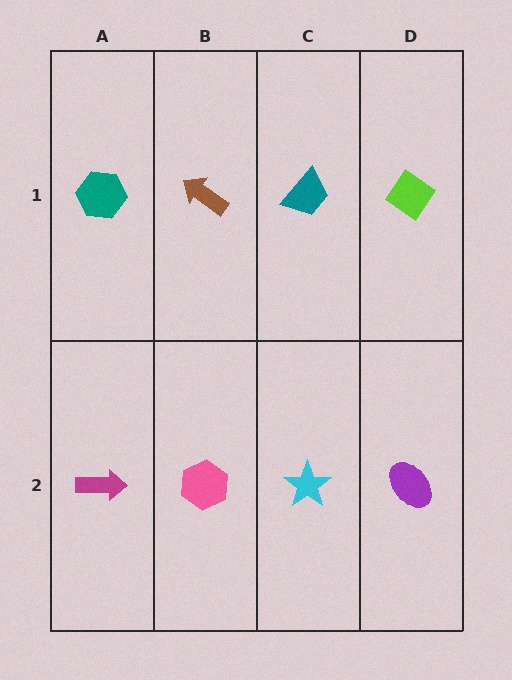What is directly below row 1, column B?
A pink hexagon.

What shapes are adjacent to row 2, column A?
A teal hexagon (row 1, column A), a pink hexagon (row 2, column B).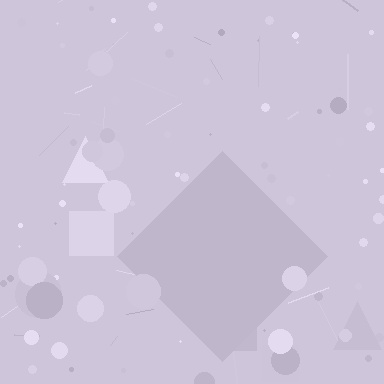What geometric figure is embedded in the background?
A diamond is embedded in the background.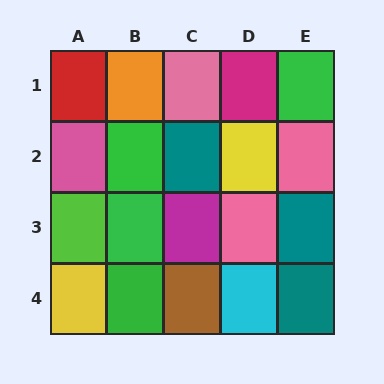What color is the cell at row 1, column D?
Magenta.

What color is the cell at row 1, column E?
Green.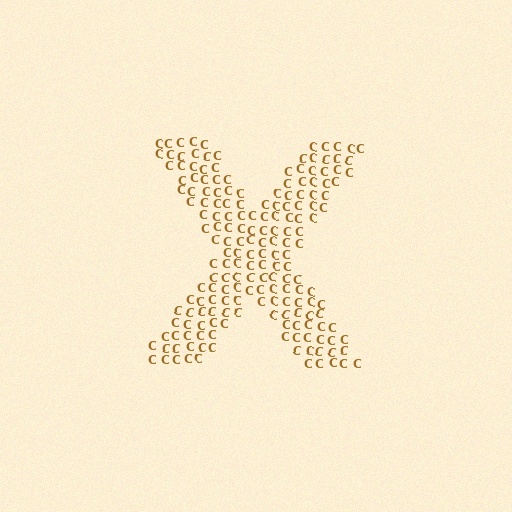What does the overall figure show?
The overall figure shows the letter X.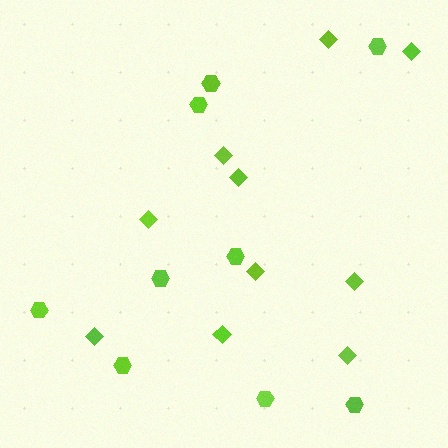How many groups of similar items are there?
There are 2 groups: one group of hexagons (9) and one group of diamonds (10).